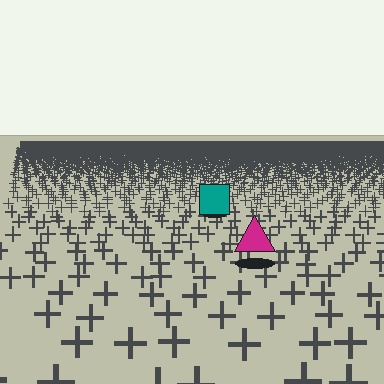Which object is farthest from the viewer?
The teal square is farthest from the viewer. It appears smaller and the ground texture around it is denser.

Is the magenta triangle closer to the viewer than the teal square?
Yes. The magenta triangle is closer — you can tell from the texture gradient: the ground texture is coarser near it.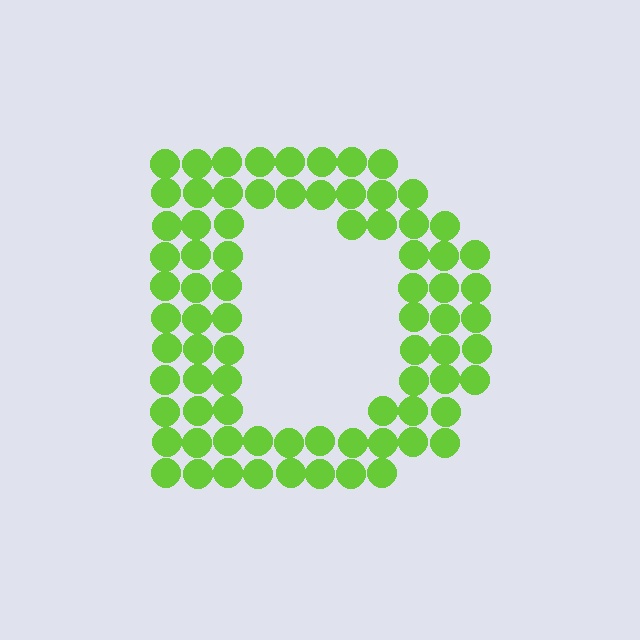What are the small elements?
The small elements are circles.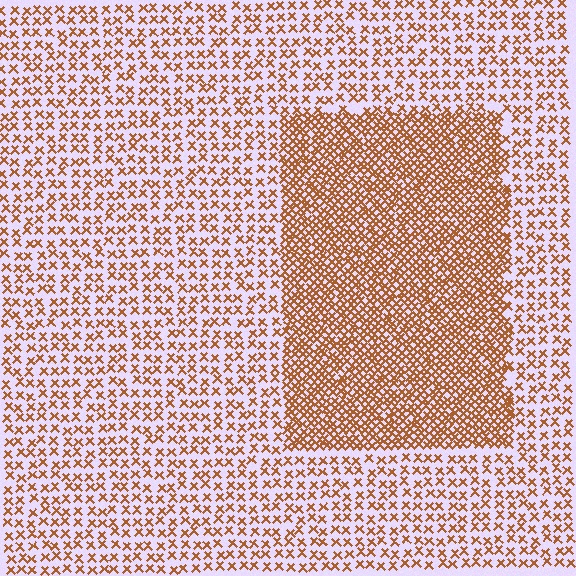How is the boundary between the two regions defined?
The boundary is defined by a change in element density (approximately 2.3x ratio). All elements are the same color, size, and shape.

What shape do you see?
I see a rectangle.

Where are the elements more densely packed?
The elements are more densely packed inside the rectangle boundary.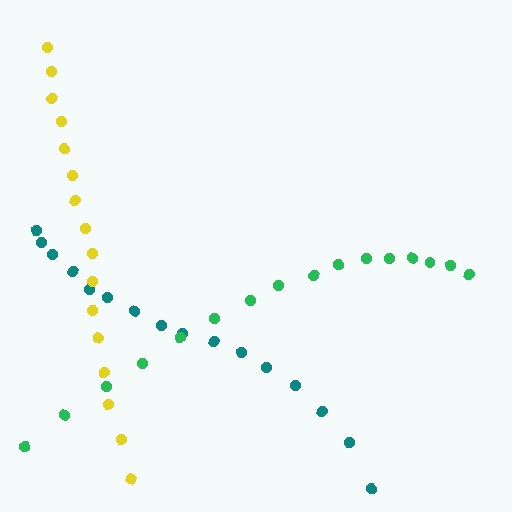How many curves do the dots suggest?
There are 3 distinct paths.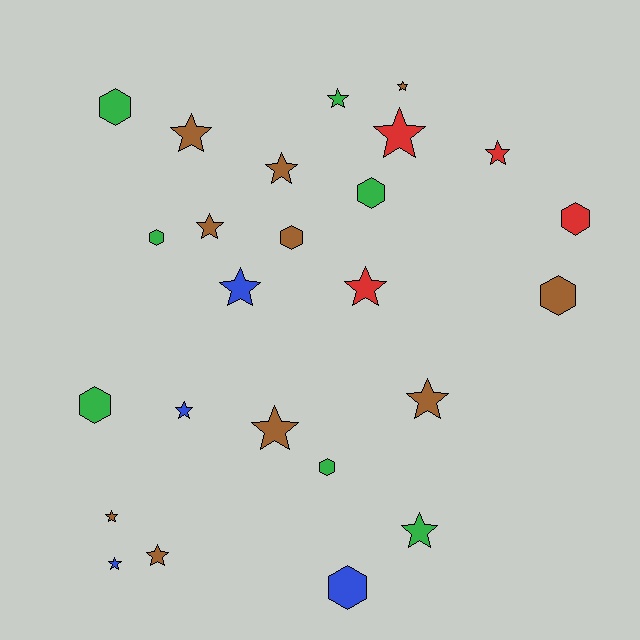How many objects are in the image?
There are 25 objects.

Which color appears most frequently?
Brown, with 10 objects.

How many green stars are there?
There are 2 green stars.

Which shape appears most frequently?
Star, with 16 objects.